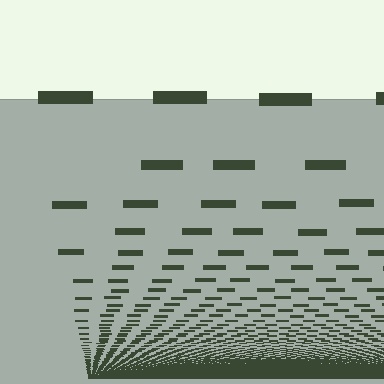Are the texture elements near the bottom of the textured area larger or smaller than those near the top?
Smaller. The gradient is inverted — elements near the bottom are smaller and denser.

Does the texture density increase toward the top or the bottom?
Density increases toward the bottom.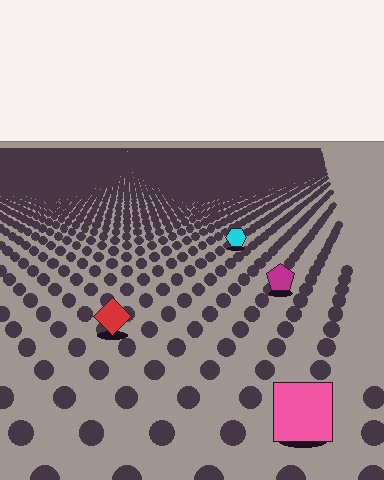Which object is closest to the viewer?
The pink square is closest. The texture marks near it are larger and more spread out.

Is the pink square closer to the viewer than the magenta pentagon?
Yes. The pink square is closer — you can tell from the texture gradient: the ground texture is coarser near it.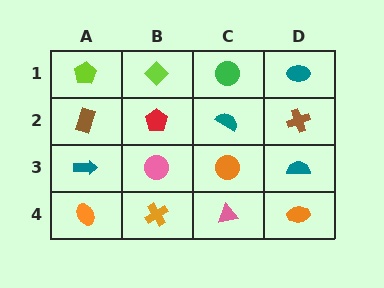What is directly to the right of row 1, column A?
A lime diamond.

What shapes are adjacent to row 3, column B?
A red pentagon (row 2, column B), an orange cross (row 4, column B), a teal arrow (row 3, column A), an orange circle (row 3, column C).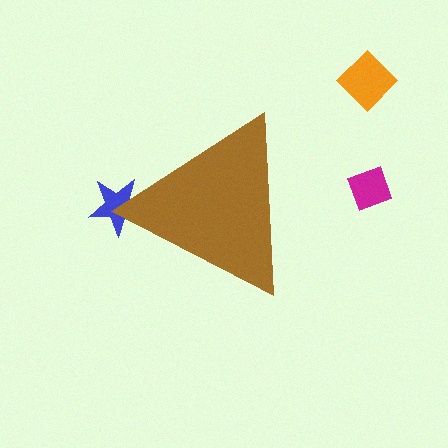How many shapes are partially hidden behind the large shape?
1 shape is partially hidden.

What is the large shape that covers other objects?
A brown triangle.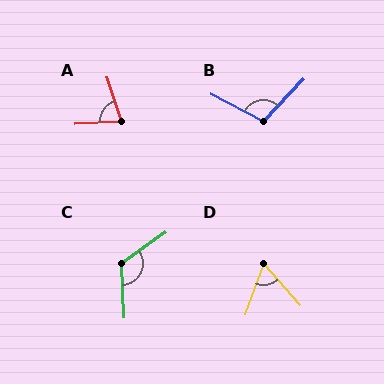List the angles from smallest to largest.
D (62°), A (76°), B (106°), C (122°).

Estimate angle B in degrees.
Approximately 106 degrees.